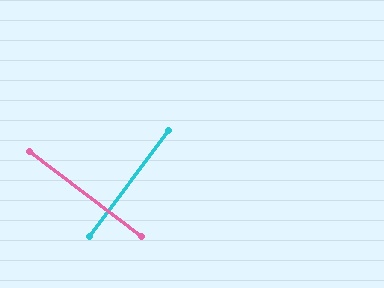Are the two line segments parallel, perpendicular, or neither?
Perpendicular — they meet at approximately 89°.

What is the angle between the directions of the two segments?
Approximately 89 degrees.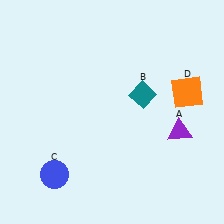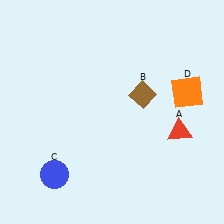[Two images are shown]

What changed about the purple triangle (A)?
In Image 1, A is purple. In Image 2, it changed to red.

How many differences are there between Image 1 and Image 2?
There are 2 differences between the two images.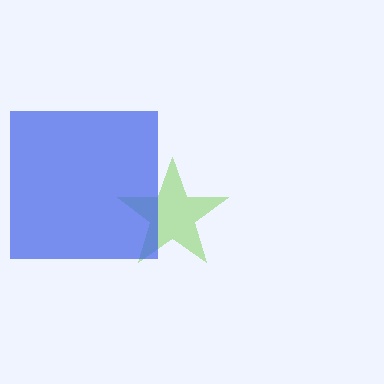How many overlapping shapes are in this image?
There are 2 overlapping shapes in the image.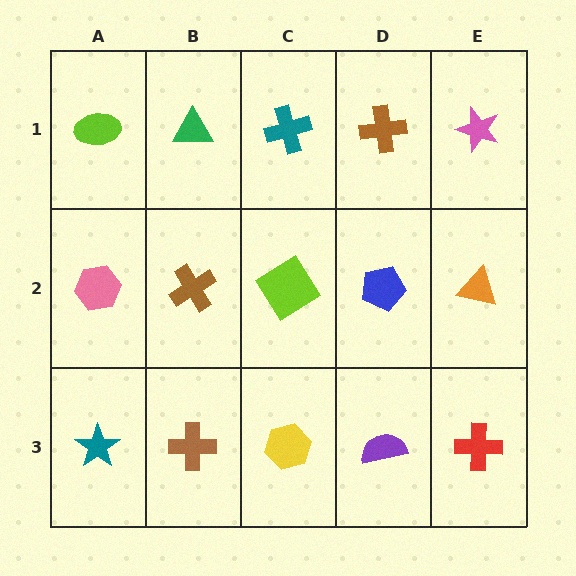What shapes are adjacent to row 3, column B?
A brown cross (row 2, column B), a teal star (row 3, column A), a yellow hexagon (row 3, column C).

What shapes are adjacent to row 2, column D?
A brown cross (row 1, column D), a purple semicircle (row 3, column D), a lime diamond (row 2, column C), an orange triangle (row 2, column E).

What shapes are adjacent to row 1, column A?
A pink hexagon (row 2, column A), a green triangle (row 1, column B).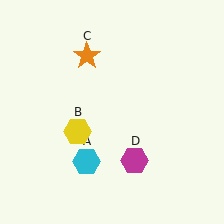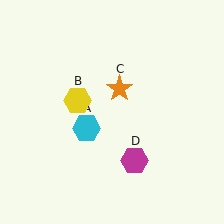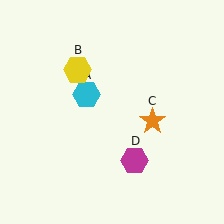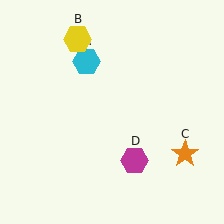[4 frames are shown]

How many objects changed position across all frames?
3 objects changed position: cyan hexagon (object A), yellow hexagon (object B), orange star (object C).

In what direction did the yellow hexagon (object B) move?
The yellow hexagon (object B) moved up.